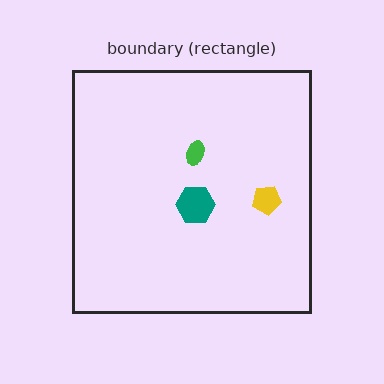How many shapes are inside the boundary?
3 inside, 0 outside.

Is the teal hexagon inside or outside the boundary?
Inside.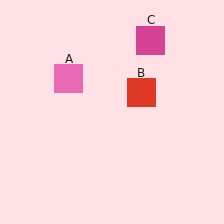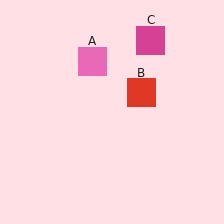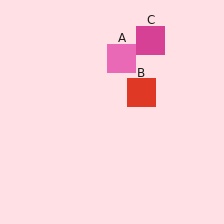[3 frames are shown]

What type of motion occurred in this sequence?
The pink square (object A) rotated clockwise around the center of the scene.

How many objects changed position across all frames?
1 object changed position: pink square (object A).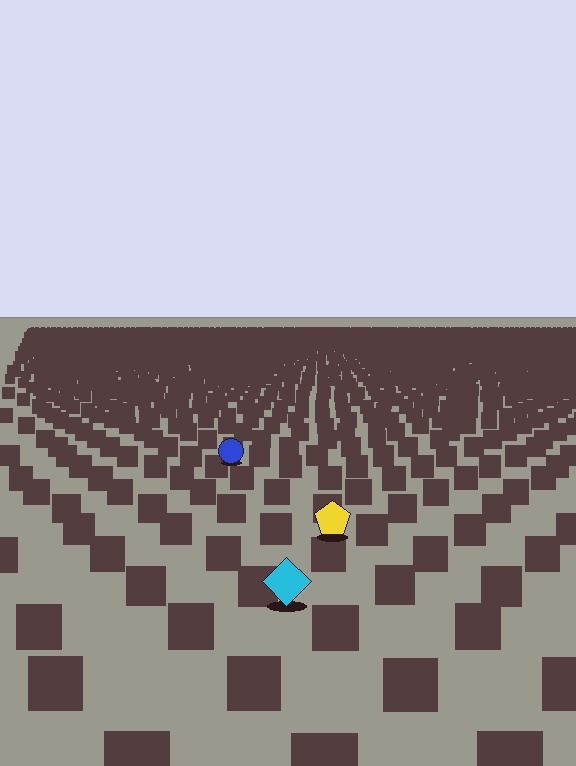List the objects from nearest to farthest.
From nearest to farthest: the cyan diamond, the yellow pentagon, the blue circle.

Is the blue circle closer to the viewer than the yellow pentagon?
No. The yellow pentagon is closer — you can tell from the texture gradient: the ground texture is coarser near it.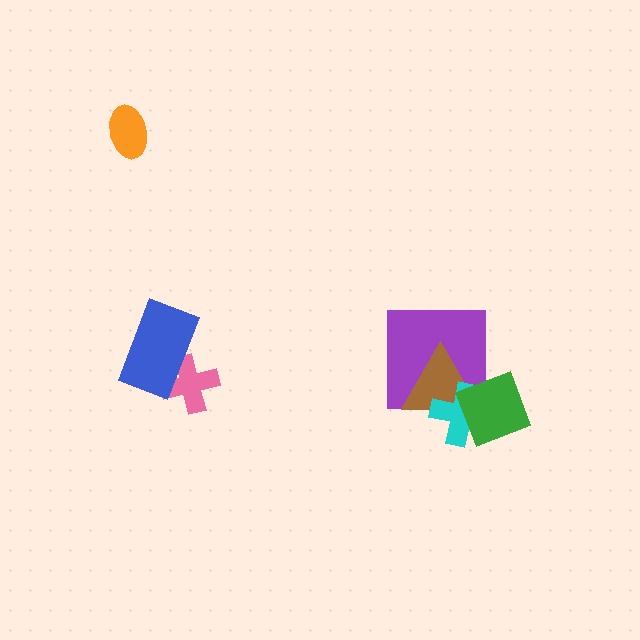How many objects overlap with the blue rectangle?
1 object overlaps with the blue rectangle.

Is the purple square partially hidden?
Yes, it is partially covered by another shape.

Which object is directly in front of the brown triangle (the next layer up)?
The cyan cross is directly in front of the brown triangle.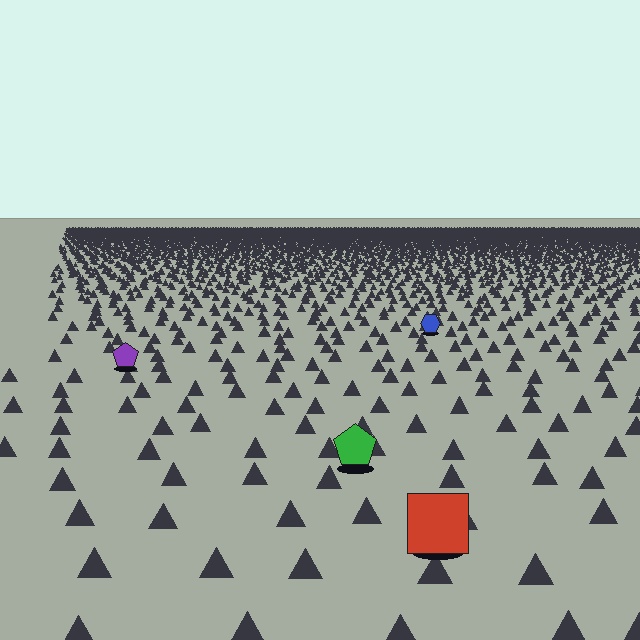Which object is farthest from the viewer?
The blue hexagon is farthest from the viewer. It appears smaller and the ground texture around it is denser.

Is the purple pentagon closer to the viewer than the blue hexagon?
Yes. The purple pentagon is closer — you can tell from the texture gradient: the ground texture is coarser near it.